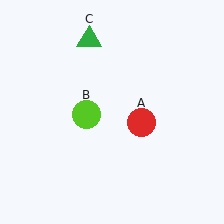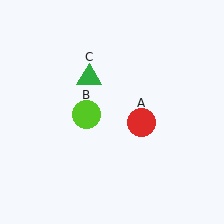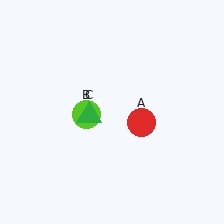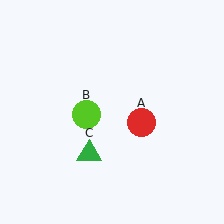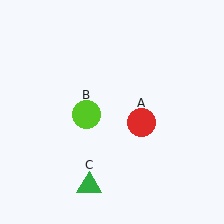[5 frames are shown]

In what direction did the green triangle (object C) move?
The green triangle (object C) moved down.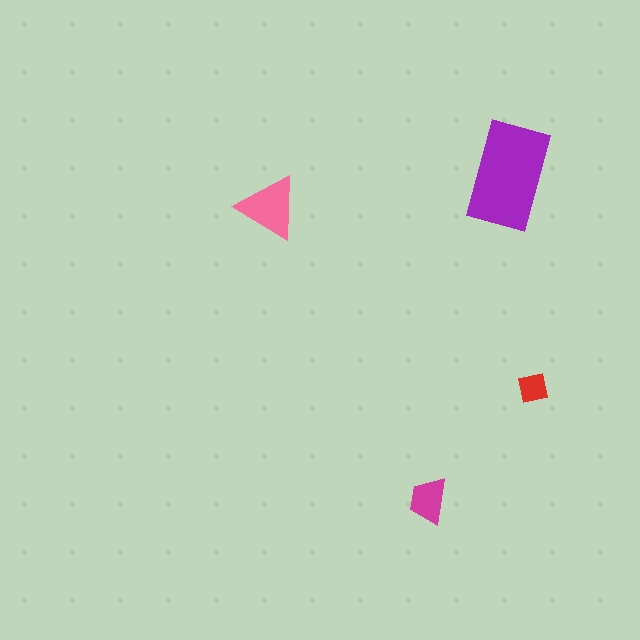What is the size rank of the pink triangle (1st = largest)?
2nd.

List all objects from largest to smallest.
The purple rectangle, the pink triangle, the magenta trapezoid, the red square.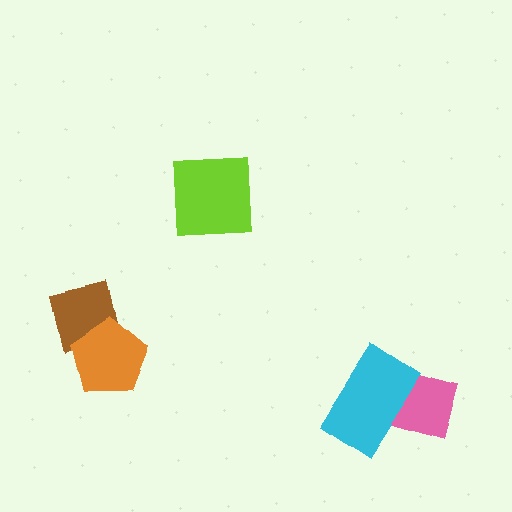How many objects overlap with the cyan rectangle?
1 object overlaps with the cyan rectangle.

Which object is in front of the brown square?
The orange pentagon is in front of the brown square.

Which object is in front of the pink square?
The cyan rectangle is in front of the pink square.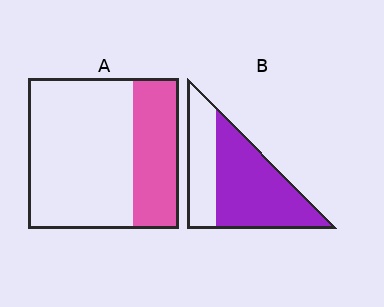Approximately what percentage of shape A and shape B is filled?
A is approximately 30% and B is approximately 65%.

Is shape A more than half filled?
No.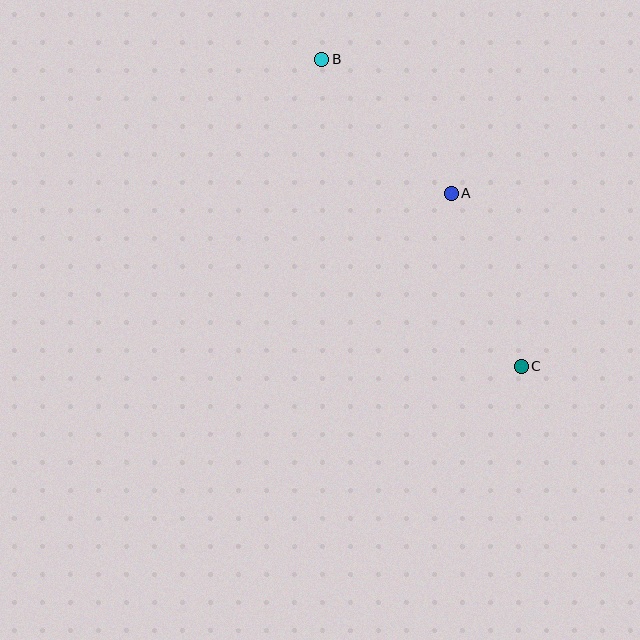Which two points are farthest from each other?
Points B and C are farthest from each other.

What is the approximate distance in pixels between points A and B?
The distance between A and B is approximately 186 pixels.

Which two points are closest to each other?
Points A and C are closest to each other.